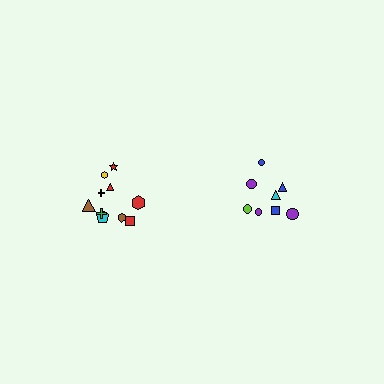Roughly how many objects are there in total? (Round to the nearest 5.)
Roughly 20 objects in total.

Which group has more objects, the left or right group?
The left group.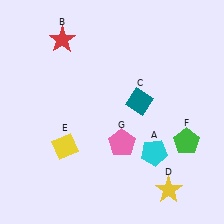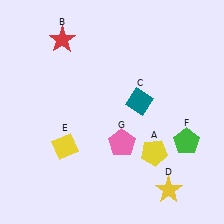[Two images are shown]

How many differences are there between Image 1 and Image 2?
There is 1 difference between the two images.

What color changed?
The pentagon (A) changed from cyan in Image 1 to yellow in Image 2.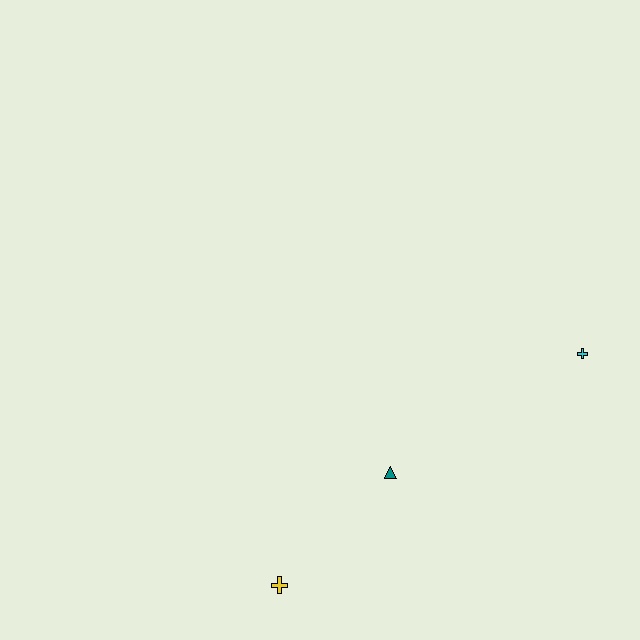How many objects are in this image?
There are 3 objects.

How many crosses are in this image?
There are 2 crosses.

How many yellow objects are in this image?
There is 1 yellow object.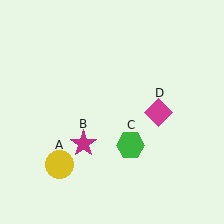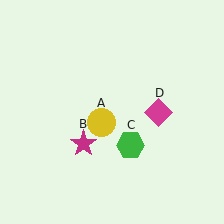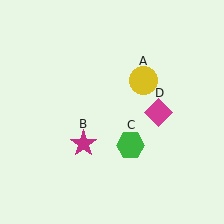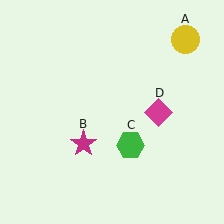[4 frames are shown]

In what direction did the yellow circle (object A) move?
The yellow circle (object A) moved up and to the right.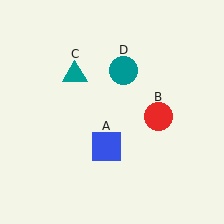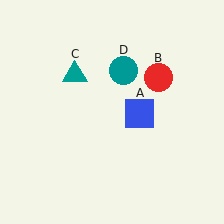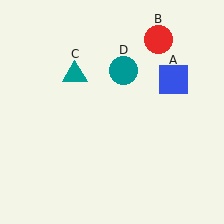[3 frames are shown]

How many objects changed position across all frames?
2 objects changed position: blue square (object A), red circle (object B).